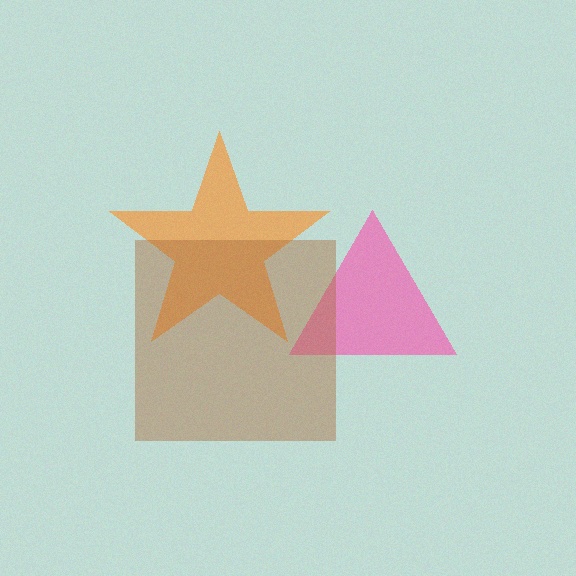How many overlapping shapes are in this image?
There are 3 overlapping shapes in the image.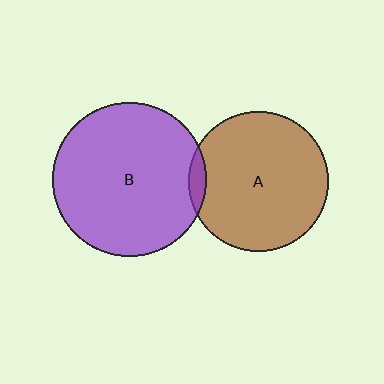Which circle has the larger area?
Circle B (purple).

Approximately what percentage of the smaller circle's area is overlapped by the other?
Approximately 5%.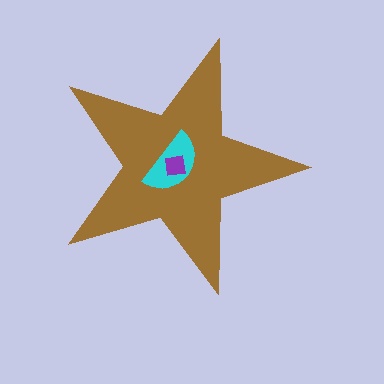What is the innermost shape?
The purple square.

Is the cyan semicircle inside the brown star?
Yes.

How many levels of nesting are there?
3.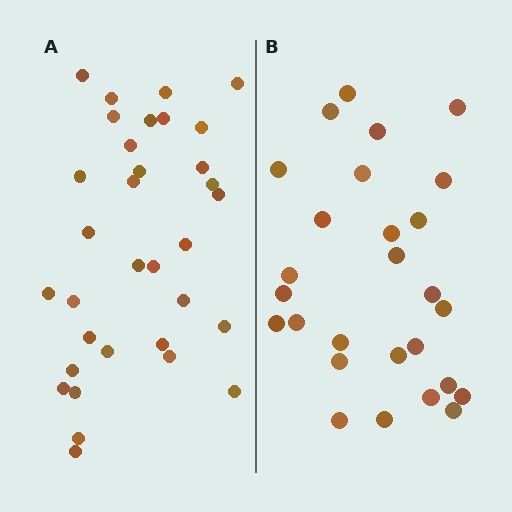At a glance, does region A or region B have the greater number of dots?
Region A (the left region) has more dots.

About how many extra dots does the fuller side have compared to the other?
Region A has about 6 more dots than region B.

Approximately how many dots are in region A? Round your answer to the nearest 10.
About 30 dots. (The exact count is 33, which rounds to 30.)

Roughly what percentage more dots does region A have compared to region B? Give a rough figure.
About 20% more.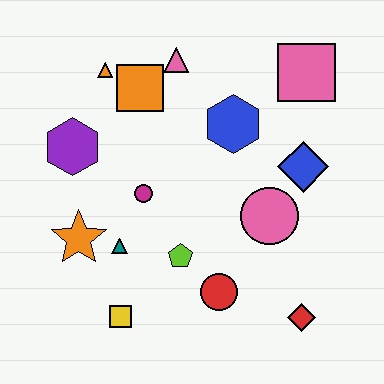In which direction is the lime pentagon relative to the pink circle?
The lime pentagon is to the left of the pink circle.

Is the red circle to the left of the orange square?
No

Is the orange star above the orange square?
No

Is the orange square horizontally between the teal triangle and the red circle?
Yes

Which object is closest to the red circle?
The lime pentagon is closest to the red circle.